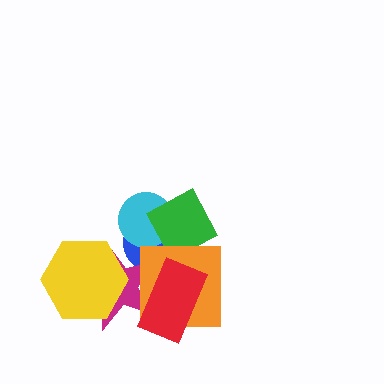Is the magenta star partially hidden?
Yes, it is partially covered by another shape.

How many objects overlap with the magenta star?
4 objects overlap with the magenta star.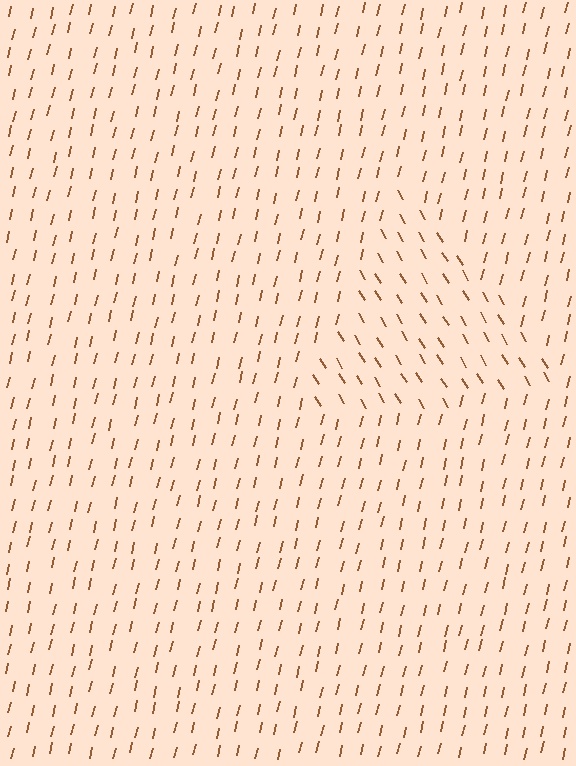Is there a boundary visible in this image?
Yes, there is a texture boundary formed by a change in line orientation.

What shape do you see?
I see a triangle.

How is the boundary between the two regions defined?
The boundary is defined purely by a change in line orientation (approximately 45 degrees difference). All lines are the same color and thickness.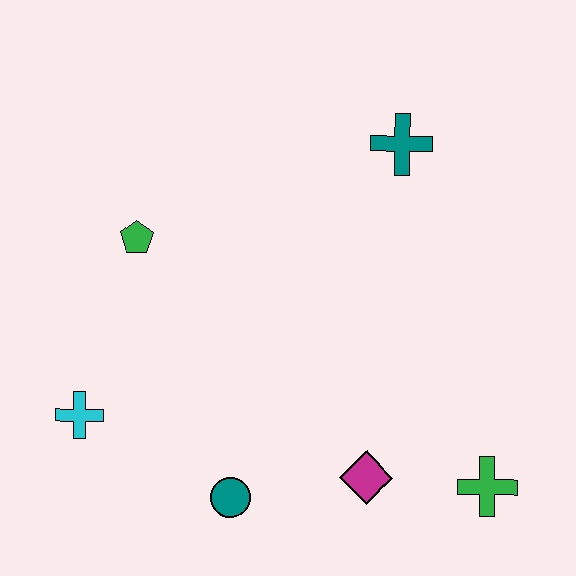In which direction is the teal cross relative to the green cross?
The teal cross is above the green cross.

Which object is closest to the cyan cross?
The teal circle is closest to the cyan cross.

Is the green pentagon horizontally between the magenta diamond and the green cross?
No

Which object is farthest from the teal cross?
The cyan cross is farthest from the teal cross.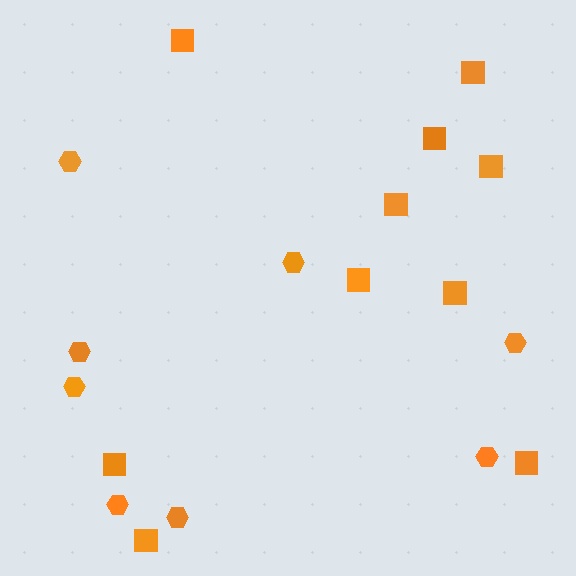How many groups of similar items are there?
There are 2 groups: one group of squares (10) and one group of hexagons (8).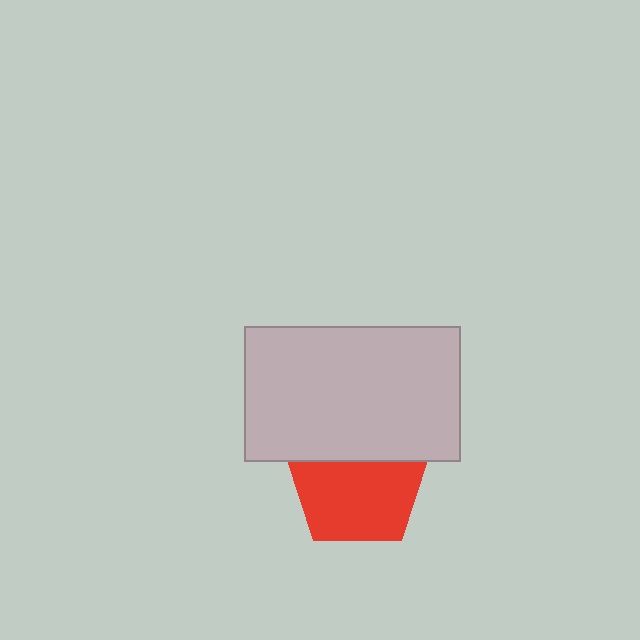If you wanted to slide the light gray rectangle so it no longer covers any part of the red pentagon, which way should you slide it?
Slide it up — that is the most direct way to separate the two shapes.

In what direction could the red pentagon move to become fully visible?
The red pentagon could move down. That would shift it out from behind the light gray rectangle entirely.